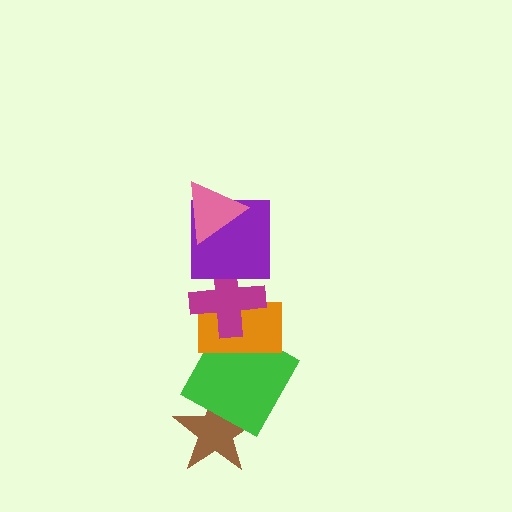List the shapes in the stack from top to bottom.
From top to bottom: the pink triangle, the purple square, the magenta cross, the orange rectangle, the green square, the brown star.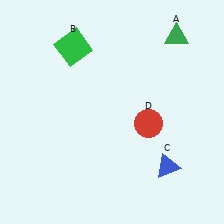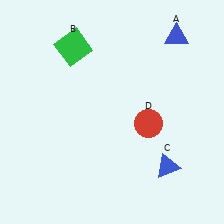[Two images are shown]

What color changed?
The triangle (A) changed from green in Image 1 to blue in Image 2.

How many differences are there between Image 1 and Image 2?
There is 1 difference between the two images.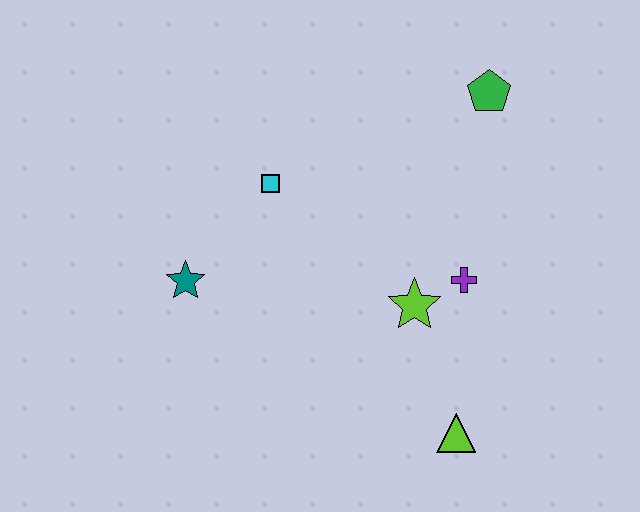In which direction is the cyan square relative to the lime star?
The cyan square is to the left of the lime star.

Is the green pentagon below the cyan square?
No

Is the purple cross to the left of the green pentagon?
Yes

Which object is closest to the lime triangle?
The lime star is closest to the lime triangle.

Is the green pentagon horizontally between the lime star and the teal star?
No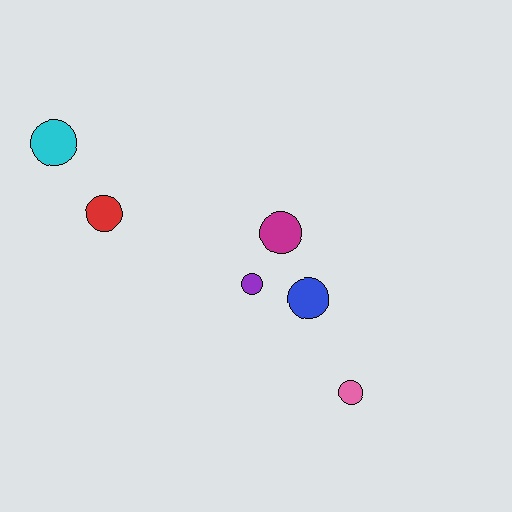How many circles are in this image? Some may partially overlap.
There are 6 circles.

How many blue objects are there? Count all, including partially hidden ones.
There is 1 blue object.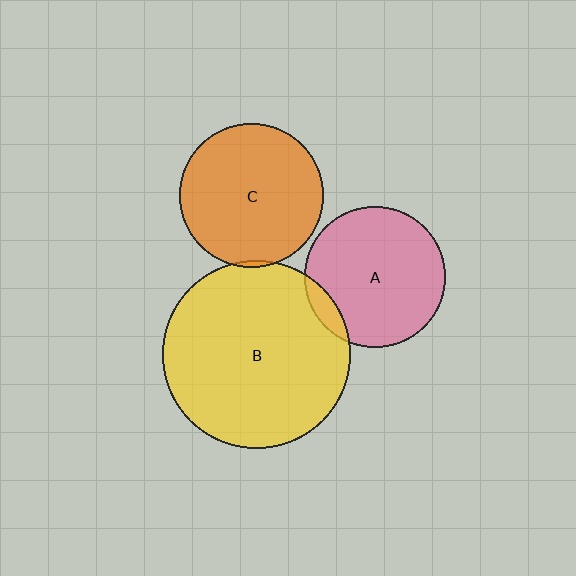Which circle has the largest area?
Circle B (yellow).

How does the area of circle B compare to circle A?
Approximately 1.8 times.